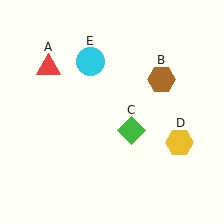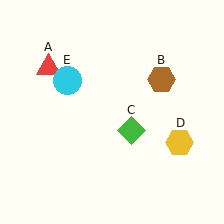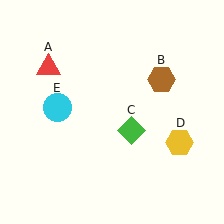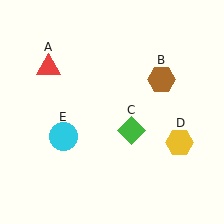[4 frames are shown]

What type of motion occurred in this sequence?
The cyan circle (object E) rotated counterclockwise around the center of the scene.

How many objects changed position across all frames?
1 object changed position: cyan circle (object E).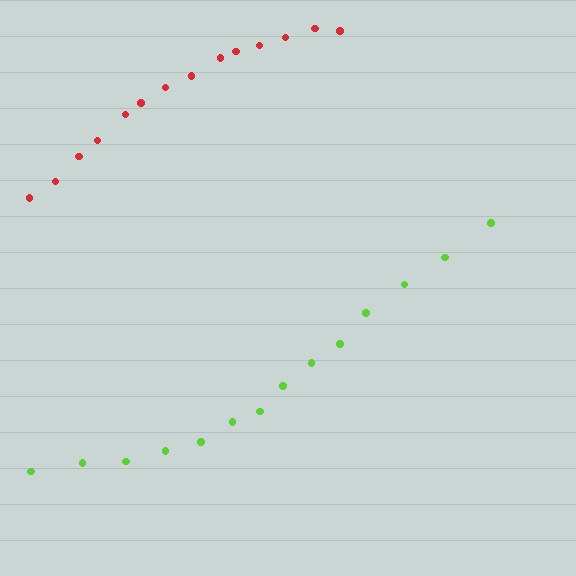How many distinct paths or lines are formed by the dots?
There are 2 distinct paths.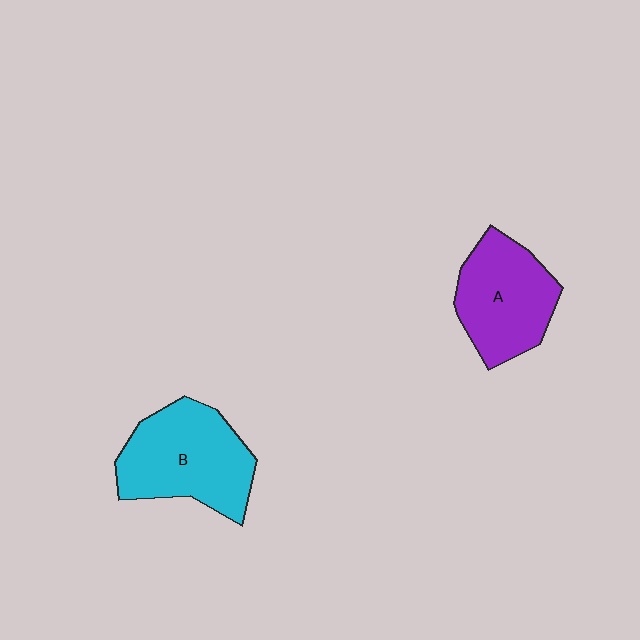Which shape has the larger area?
Shape B (cyan).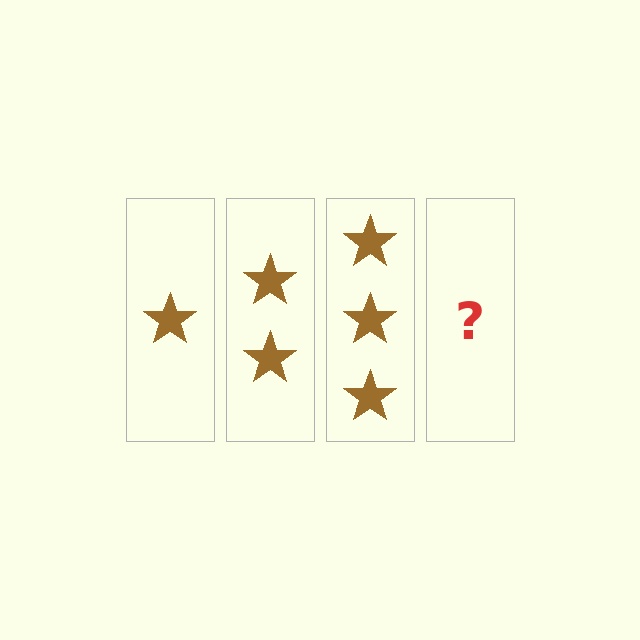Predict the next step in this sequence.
The next step is 4 stars.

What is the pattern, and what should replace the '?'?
The pattern is that each step adds one more star. The '?' should be 4 stars.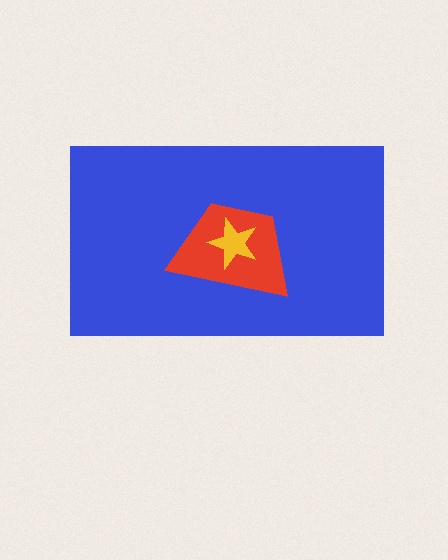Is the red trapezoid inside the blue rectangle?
Yes.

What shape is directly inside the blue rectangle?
The red trapezoid.